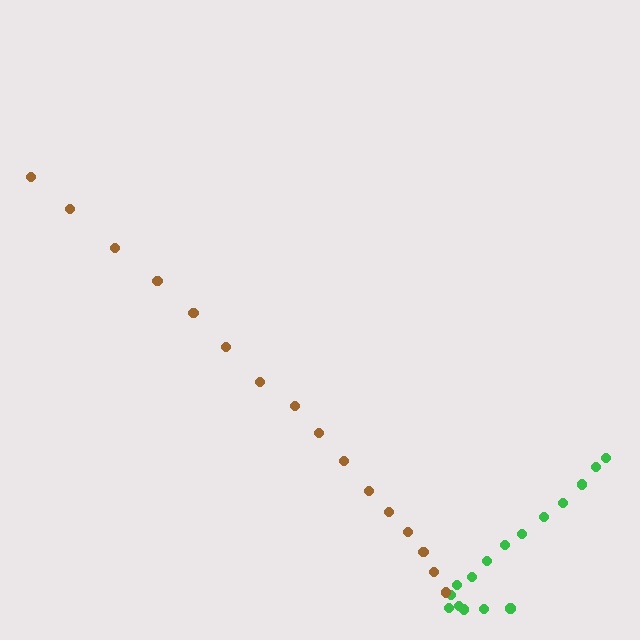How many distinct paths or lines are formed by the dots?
There are 2 distinct paths.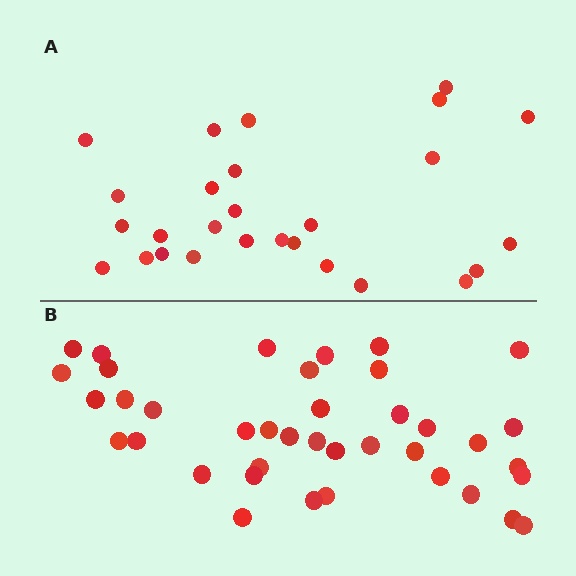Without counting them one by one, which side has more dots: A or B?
Region B (the bottom region) has more dots.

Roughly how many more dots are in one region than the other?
Region B has roughly 12 or so more dots than region A.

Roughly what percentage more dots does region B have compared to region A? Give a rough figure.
About 45% more.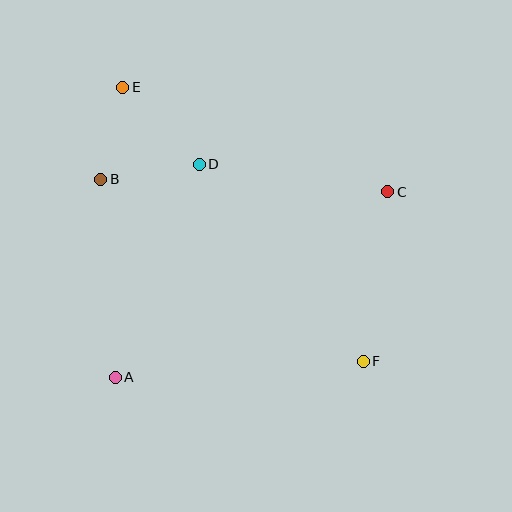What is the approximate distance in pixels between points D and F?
The distance between D and F is approximately 256 pixels.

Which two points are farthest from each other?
Points E and F are farthest from each other.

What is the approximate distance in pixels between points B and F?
The distance between B and F is approximately 320 pixels.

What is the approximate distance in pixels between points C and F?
The distance between C and F is approximately 171 pixels.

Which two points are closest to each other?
Points B and E are closest to each other.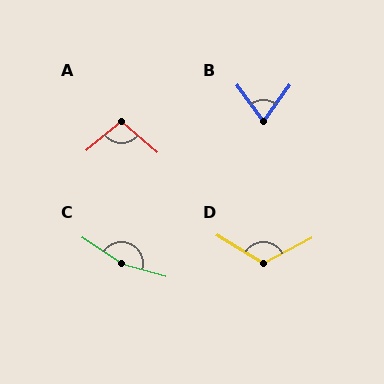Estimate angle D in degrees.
Approximately 120 degrees.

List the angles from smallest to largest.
B (72°), A (100°), D (120°), C (162°).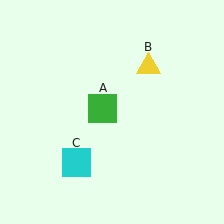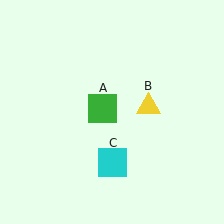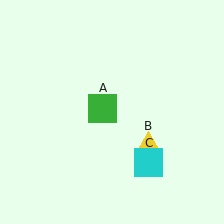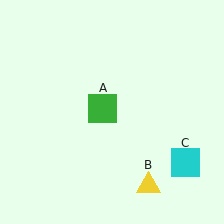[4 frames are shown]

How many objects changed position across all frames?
2 objects changed position: yellow triangle (object B), cyan square (object C).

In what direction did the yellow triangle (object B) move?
The yellow triangle (object B) moved down.